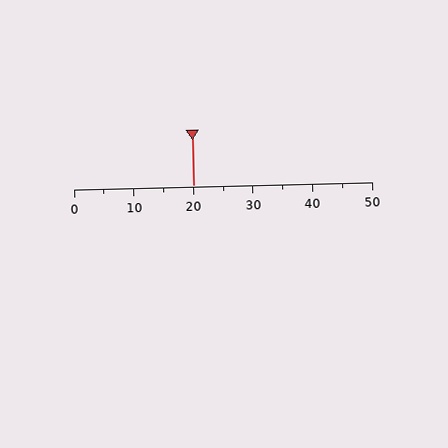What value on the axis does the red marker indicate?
The marker indicates approximately 20.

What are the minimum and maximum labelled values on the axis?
The axis runs from 0 to 50.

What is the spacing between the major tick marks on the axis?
The major ticks are spaced 10 apart.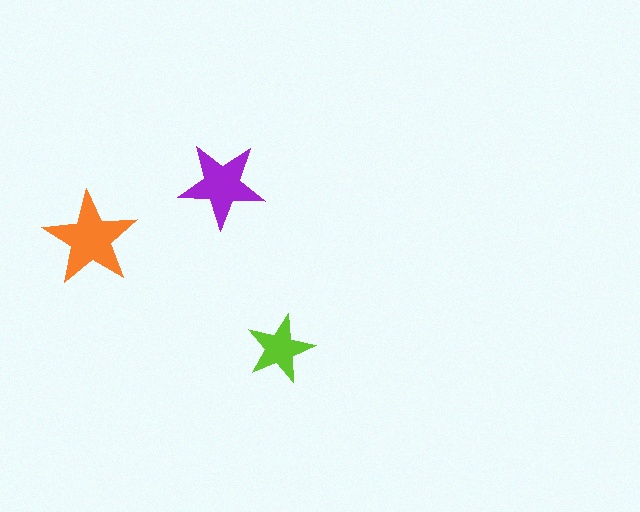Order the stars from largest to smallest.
the orange one, the purple one, the lime one.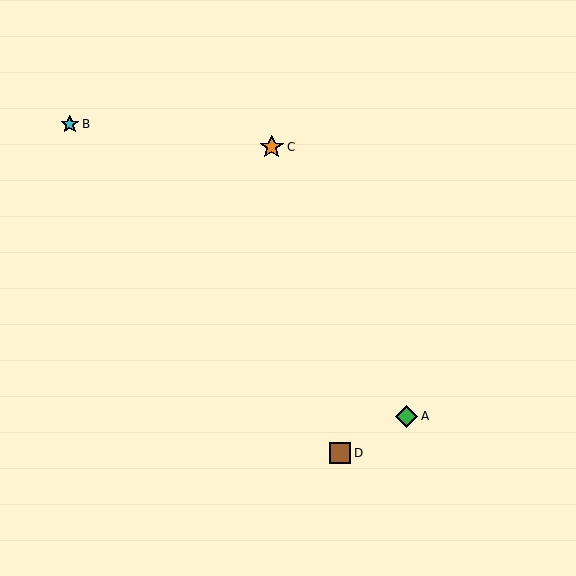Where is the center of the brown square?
The center of the brown square is at (340, 453).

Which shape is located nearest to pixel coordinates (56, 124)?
The cyan star (labeled B) at (70, 124) is nearest to that location.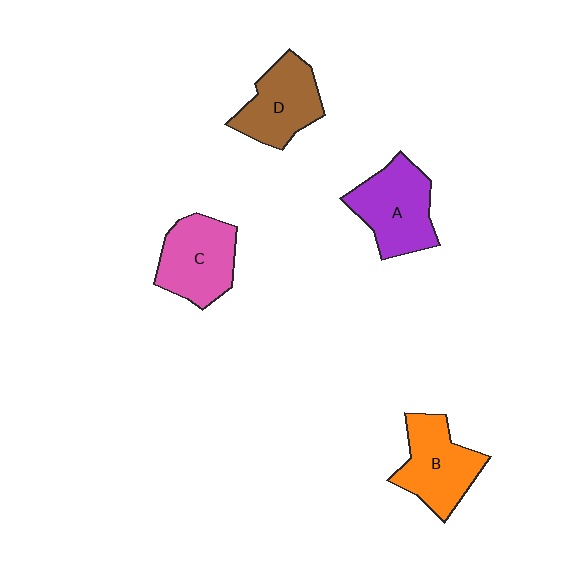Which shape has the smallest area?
Shape D (brown).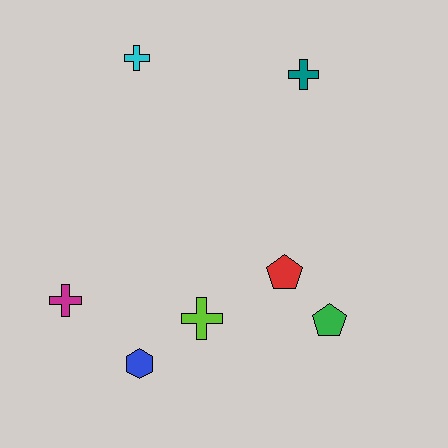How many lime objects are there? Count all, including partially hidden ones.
There is 1 lime object.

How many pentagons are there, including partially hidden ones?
There are 2 pentagons.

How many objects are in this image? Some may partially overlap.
There are 7 objects.